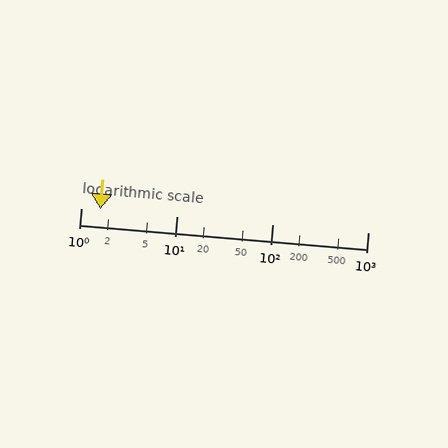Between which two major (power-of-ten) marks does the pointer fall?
The pointer is between 1 and 10.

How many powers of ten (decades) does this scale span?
The scale spans 3 decades, from 1 to 1000.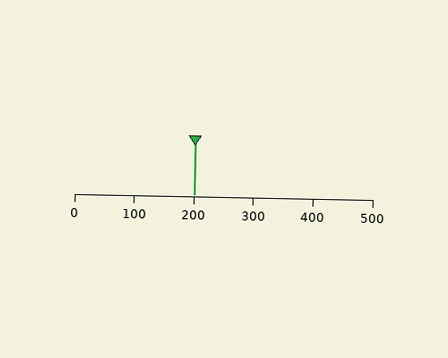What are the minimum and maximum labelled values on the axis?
The axis runs from 0 to 500.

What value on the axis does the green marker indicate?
The marker indicates approximately 200.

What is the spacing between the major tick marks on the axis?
The major ticks are spaced 100 apart.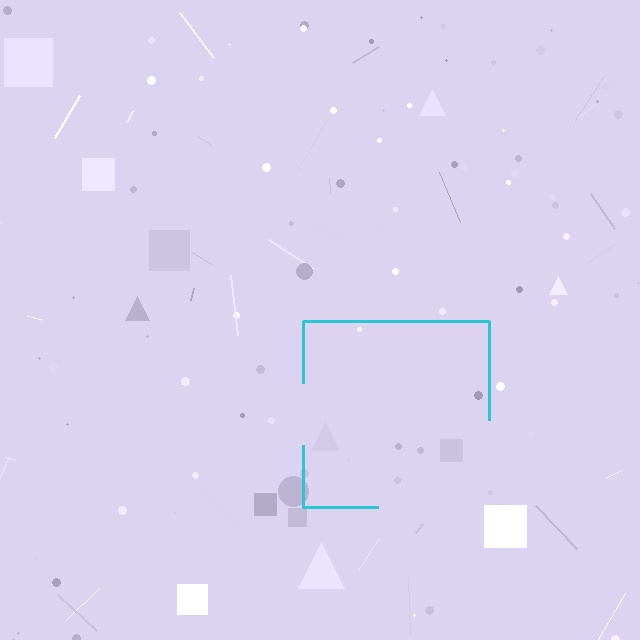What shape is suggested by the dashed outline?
The dashed outline suggests a square.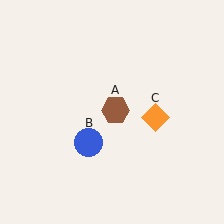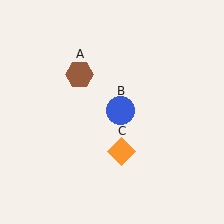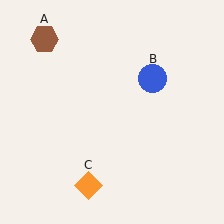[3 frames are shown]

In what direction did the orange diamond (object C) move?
The orange diamond (object C) moved down and to the left.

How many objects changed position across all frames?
3 objects changed position: brown hexagon (object A), blue circle (object B), orange diamond (object C).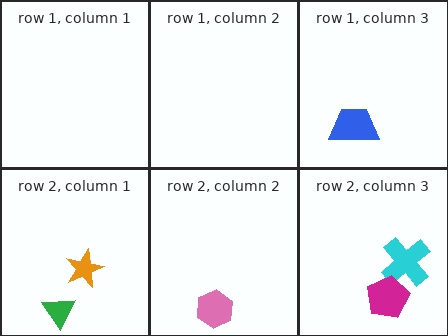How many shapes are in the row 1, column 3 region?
1.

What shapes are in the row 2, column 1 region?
The green triangle, the orange star.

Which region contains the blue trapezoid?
The row 1, column 3 region.